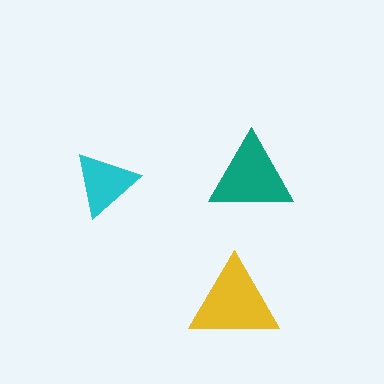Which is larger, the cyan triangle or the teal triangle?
The teal one.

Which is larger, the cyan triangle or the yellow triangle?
The yellow one.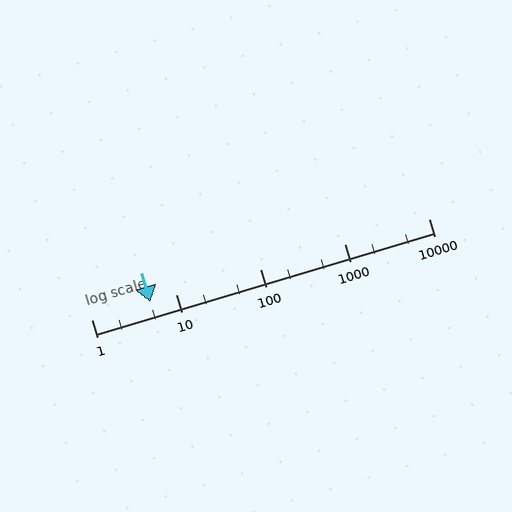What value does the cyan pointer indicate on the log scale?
The pointer indicates approximately 5.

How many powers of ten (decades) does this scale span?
The scale spans 4 decades, from 1 to 10000.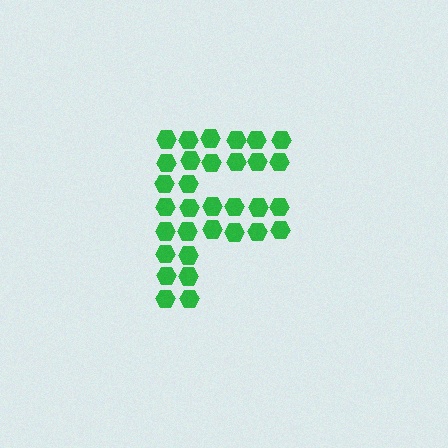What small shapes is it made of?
It is made of small hexagons.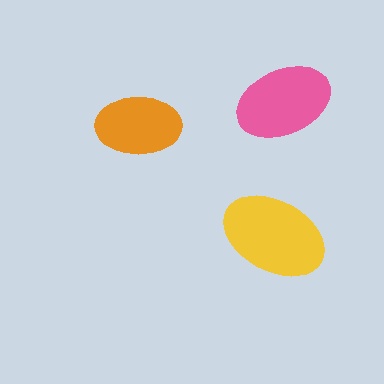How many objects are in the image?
There are 3 objects in the image.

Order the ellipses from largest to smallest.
the yellow one, the pink one, the orange one.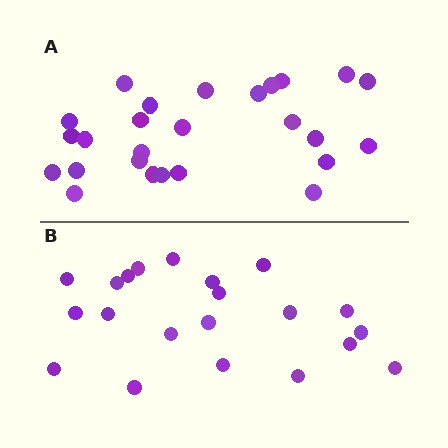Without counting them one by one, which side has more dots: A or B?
Region A (the top region) has more dots.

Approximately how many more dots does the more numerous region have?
Region A has about 5 more dots than region B.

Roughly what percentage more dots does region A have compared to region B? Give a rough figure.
About 25% more.